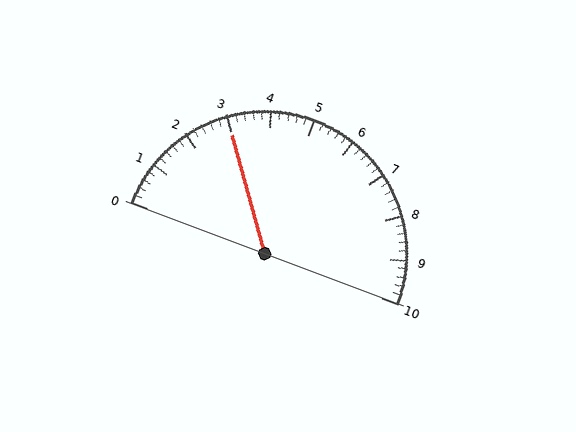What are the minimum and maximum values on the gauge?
The gauge ranges from 0 to 10.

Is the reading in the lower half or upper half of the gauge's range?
The reading is in the lower half of the range (0 to 10).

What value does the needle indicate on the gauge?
The needle indicates approximately 3.0.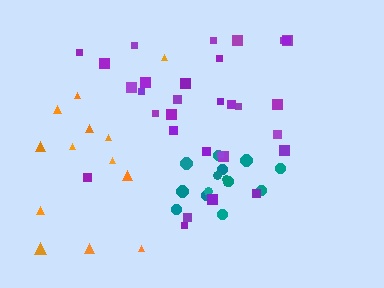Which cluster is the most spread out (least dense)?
Orange.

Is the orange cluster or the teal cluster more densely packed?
Teal.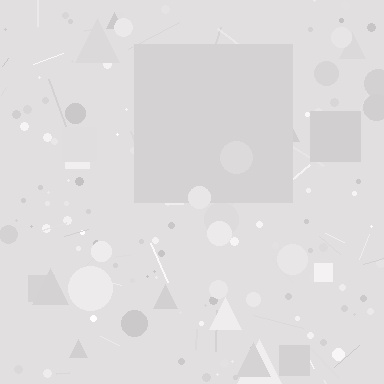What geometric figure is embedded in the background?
A square is embedded in the background.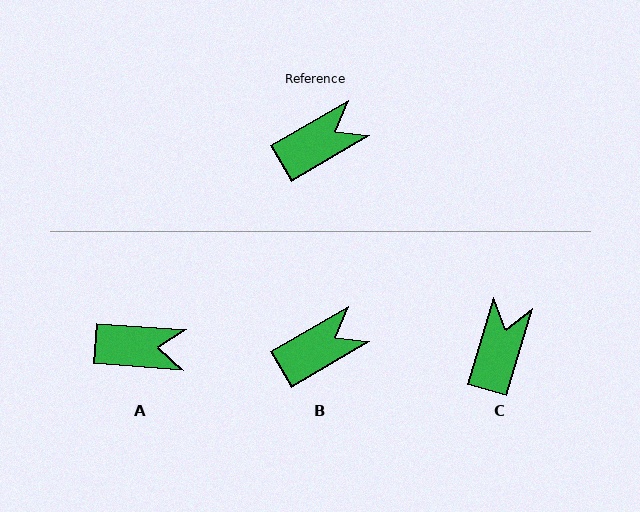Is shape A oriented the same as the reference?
No, it is off by about 34 degrees.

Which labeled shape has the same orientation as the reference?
B.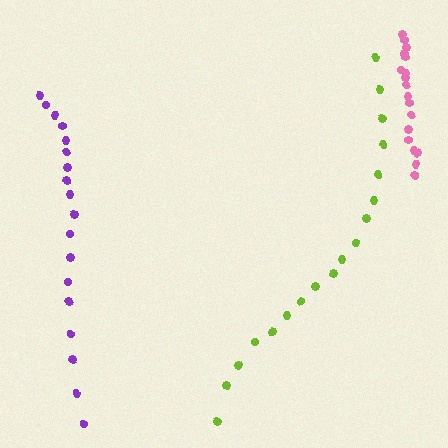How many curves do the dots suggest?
There are 3 distinct paths.